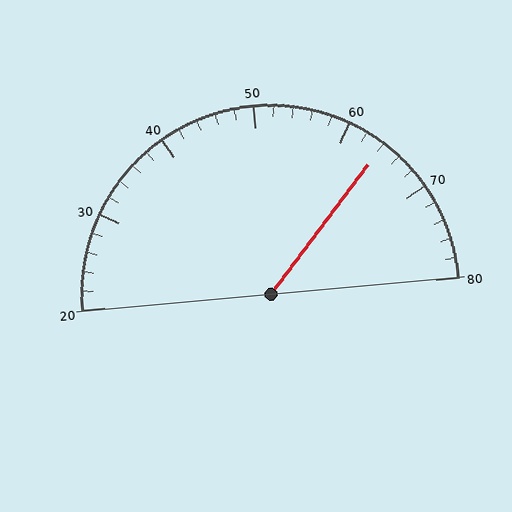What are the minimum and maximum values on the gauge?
The gauge ranges from 20 to 80.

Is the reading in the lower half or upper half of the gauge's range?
The reading is in the upper half of the range (20 to 80).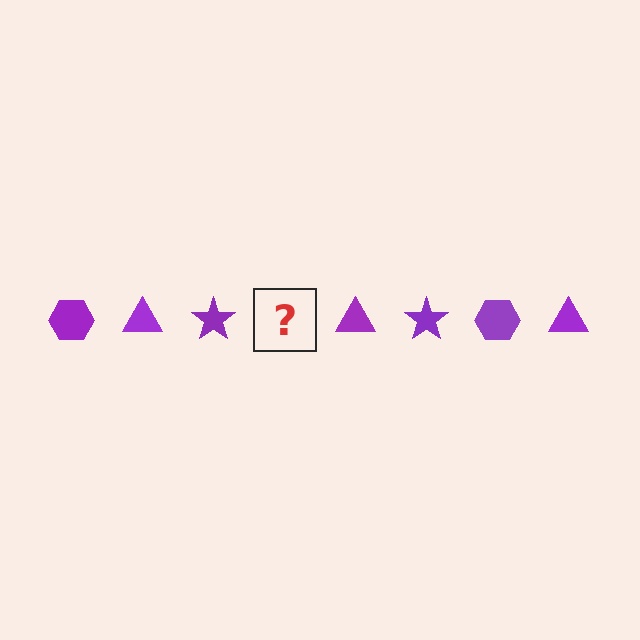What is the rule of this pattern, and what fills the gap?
The rule is that the pattern cycles through hexagon, triangle, star shapes in purple. The gap should be filled with a purple hexagon.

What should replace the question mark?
The question mark should be replaced with a purple hexagon.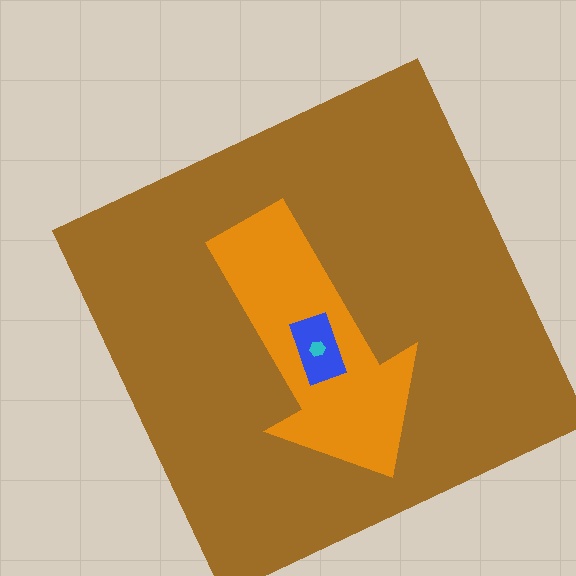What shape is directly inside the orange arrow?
The blue rectangle.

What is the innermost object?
The cyan hexagon.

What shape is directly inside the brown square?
The orange arrow.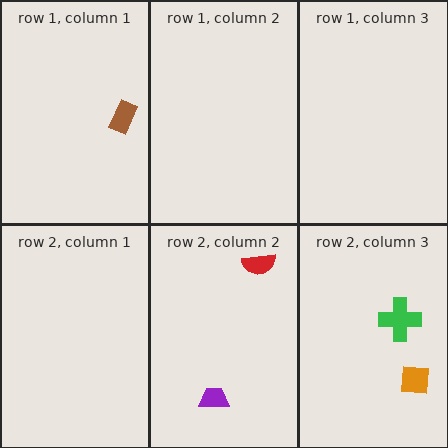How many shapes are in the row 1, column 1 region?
1.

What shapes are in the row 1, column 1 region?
The brown rectangle.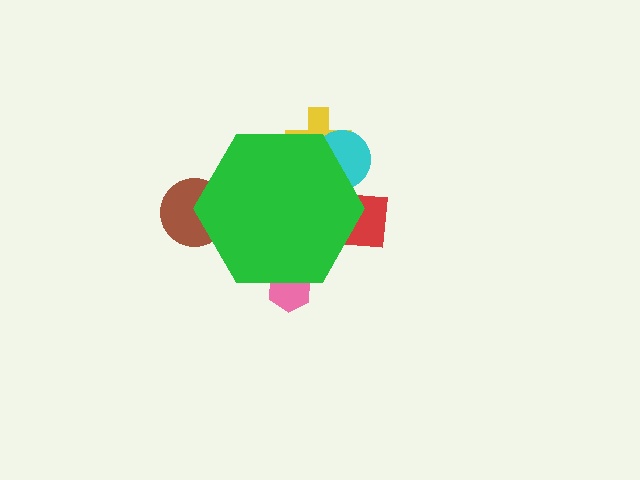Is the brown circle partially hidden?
Yes, the brown circle is partially hidden behind the green hexagon.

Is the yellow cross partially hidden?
Yes, the yellow cross is partially hidden behind the green hexagon.